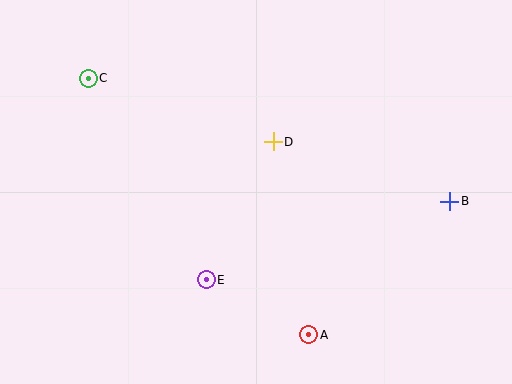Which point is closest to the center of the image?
Point D at (273, 142) is closest to the center.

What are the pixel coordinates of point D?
Point D is at (273, 142).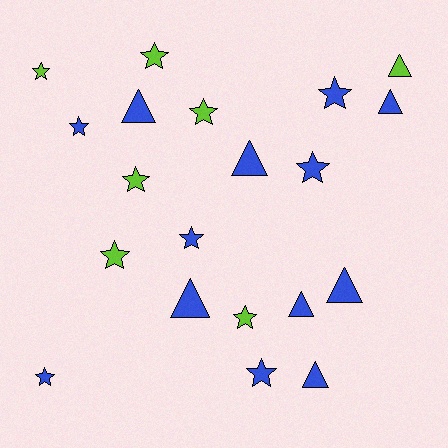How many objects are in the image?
There are 20 objects.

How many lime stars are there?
There are 6 lime stars.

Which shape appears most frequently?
Star, with 12 objects.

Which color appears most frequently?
Blue, with 13 objects.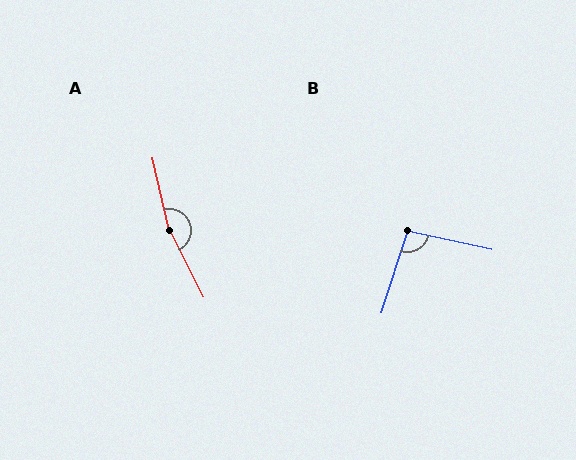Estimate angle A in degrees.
Approximately 166 degrees.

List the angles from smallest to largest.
B (96°), A (166°).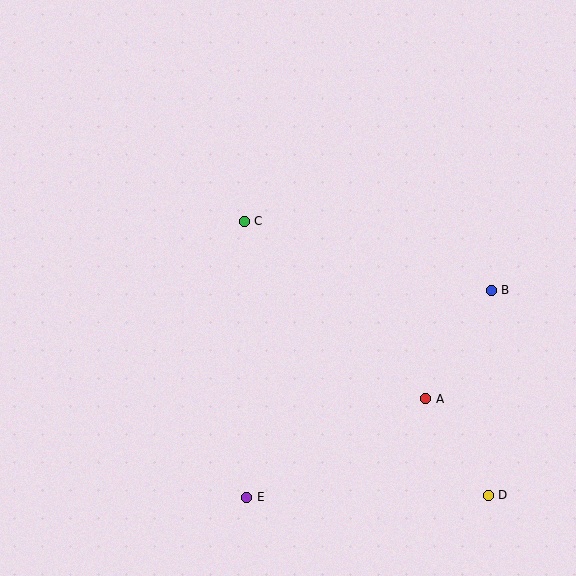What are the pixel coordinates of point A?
Point A is at (426, 399).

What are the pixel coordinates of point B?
Point B is at (491, 290).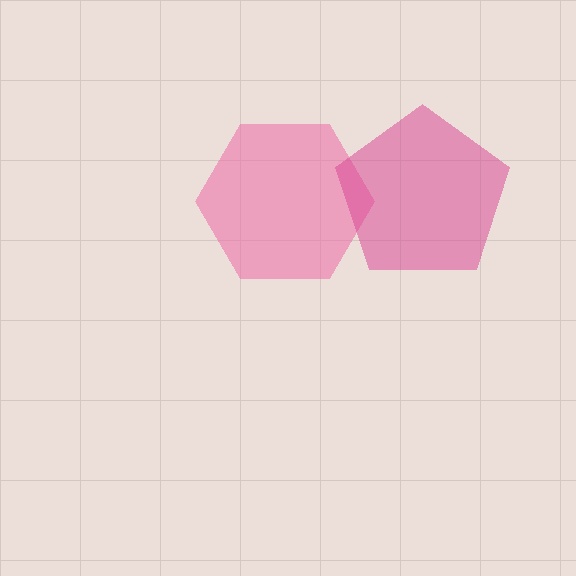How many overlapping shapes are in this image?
There are 2 overlapping shapes in the image.